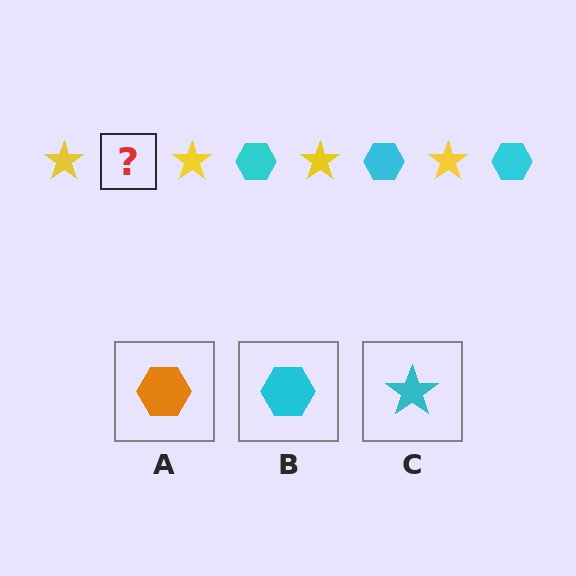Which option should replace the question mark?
Option B.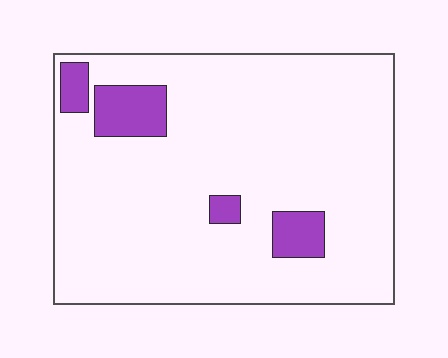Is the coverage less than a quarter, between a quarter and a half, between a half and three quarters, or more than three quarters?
Less than a quarter.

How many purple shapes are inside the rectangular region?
4.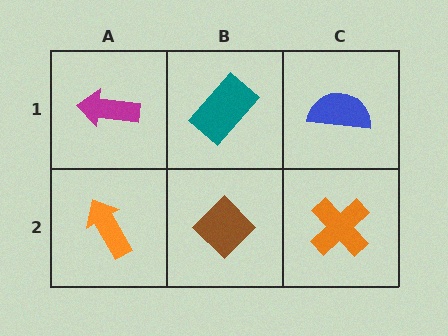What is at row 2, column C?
An orange cross.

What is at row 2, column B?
A brown diamond.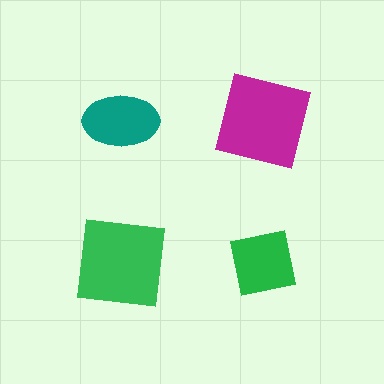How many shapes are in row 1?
2 shapes.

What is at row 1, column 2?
A magenta square.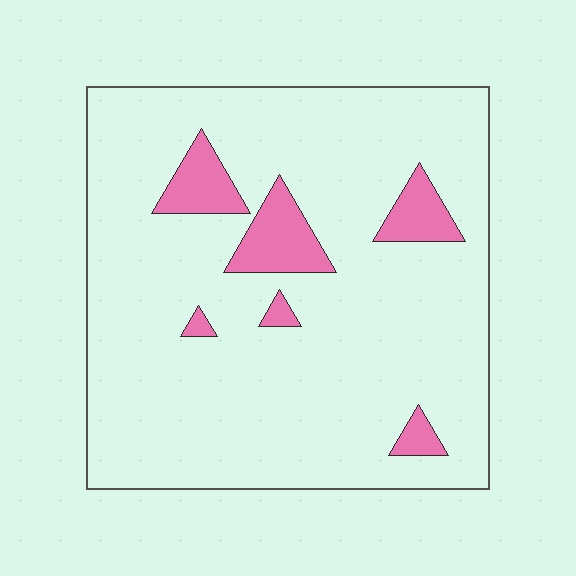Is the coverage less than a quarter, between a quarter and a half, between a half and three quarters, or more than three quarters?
Less than a quarter.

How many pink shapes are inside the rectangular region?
6.